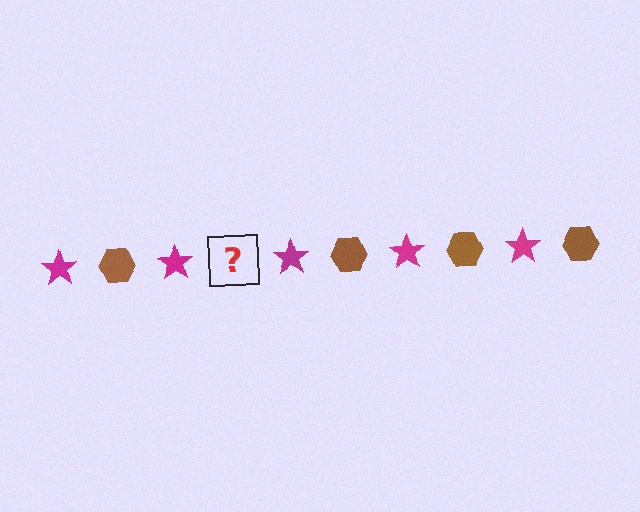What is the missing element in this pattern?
The missing element is a brown hexagon.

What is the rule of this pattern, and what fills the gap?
The rule is that the pattern alternates between magenta star and brown hexagon. The gap should be filled with a brown hexagon.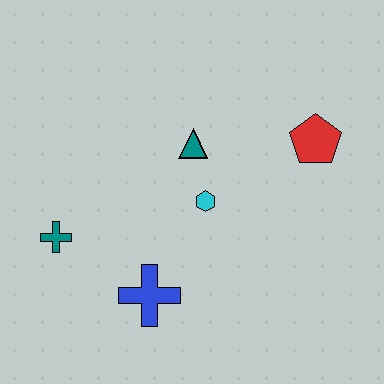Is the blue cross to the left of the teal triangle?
Yes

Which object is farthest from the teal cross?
The red pentagon is farthest from the teal cross.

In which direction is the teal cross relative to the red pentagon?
The teal cross is to the left of the red pentagon.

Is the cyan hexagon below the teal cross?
No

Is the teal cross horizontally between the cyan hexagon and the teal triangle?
No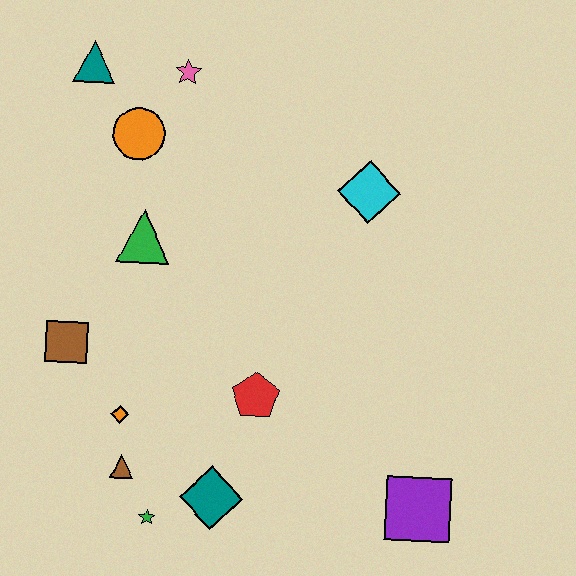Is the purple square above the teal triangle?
No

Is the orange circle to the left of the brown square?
No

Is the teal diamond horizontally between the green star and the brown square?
No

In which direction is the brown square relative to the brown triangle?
The brown square is above the brown triangle.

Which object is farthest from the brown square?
The purple square is farthest from the brown square.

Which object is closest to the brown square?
The orange diamond is closest to the brown square.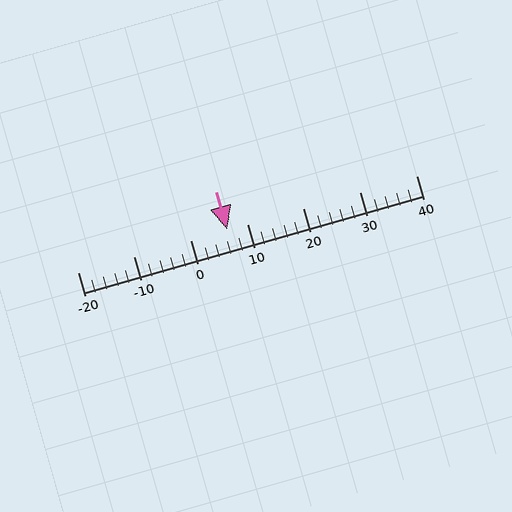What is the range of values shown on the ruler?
The ruler shows values from -20 to 40.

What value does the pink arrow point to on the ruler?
The pink arrow points to approximately 6.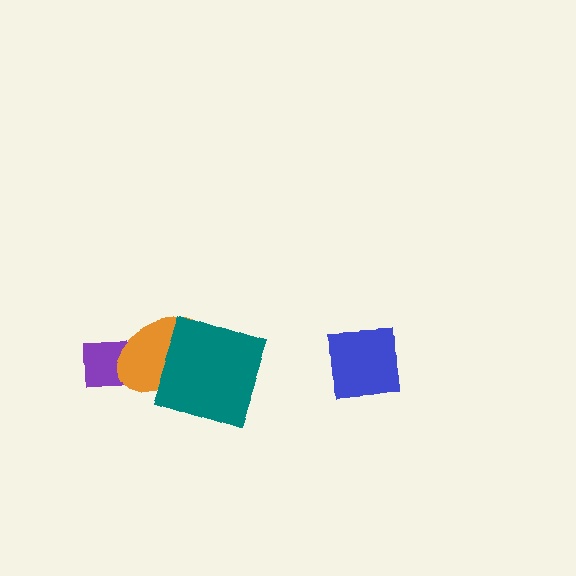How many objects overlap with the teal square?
1 object overlaps with the teal square.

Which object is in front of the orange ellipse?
The teal square is in front of the orange ellipse.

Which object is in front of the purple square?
The orange ellipse is in front of the purple square.